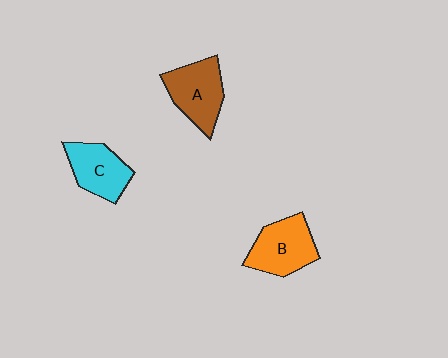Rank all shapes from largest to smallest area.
From largest to smallest: A (brown), B (orange), C (cyan).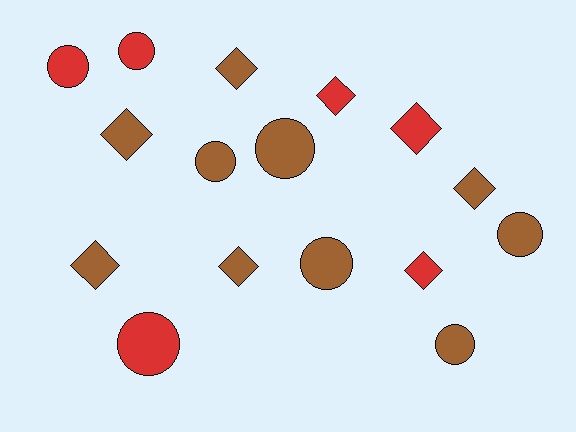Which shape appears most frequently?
Diamond, with 8 objects.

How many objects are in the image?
There are 16 objects.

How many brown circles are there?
There are 5 brown circles.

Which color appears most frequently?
Brown, with 10 objects.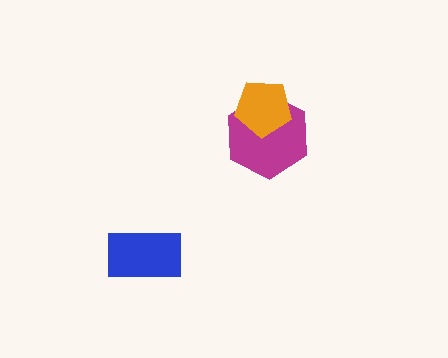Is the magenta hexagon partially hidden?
Yes, it is partially covered by another shape.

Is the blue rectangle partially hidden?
No, no other shape covers it.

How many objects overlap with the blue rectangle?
0 objects overlap with the blue rectangle.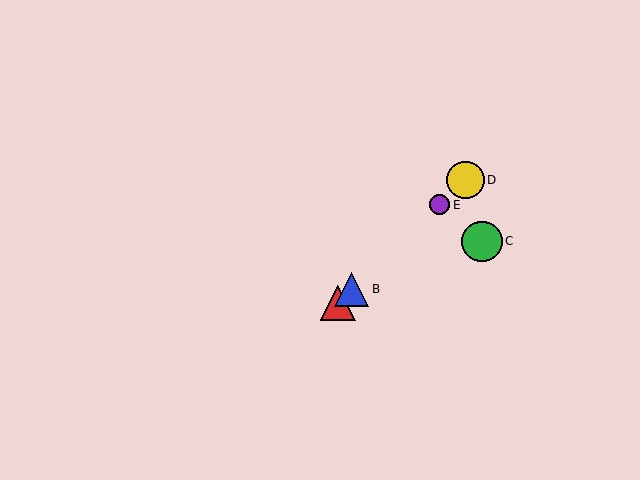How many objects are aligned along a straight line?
4 objects (A, B, D, E) are aligned along a straight line.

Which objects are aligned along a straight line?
Objects A, B, D, E are aligned along a straight line.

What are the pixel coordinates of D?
Object D is at (466, 180).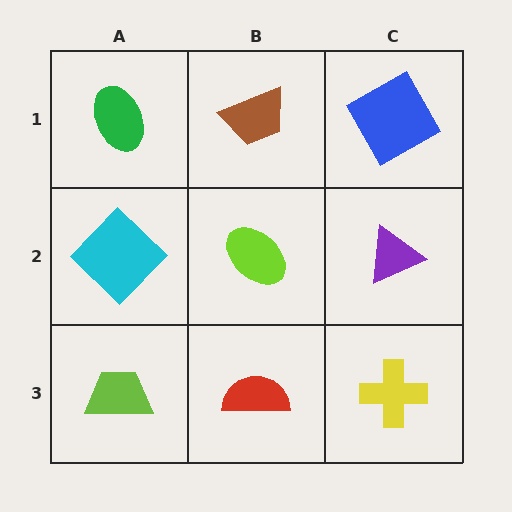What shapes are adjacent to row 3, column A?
A cyan diamond (row 2, column A), a red semicircle (row 3, column B).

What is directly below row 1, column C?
A purple triangle.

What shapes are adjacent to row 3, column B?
A lime ellipse (row 2, column B), a lime trapezoid (row 3, column A), a yellow cross (row 3, column C).